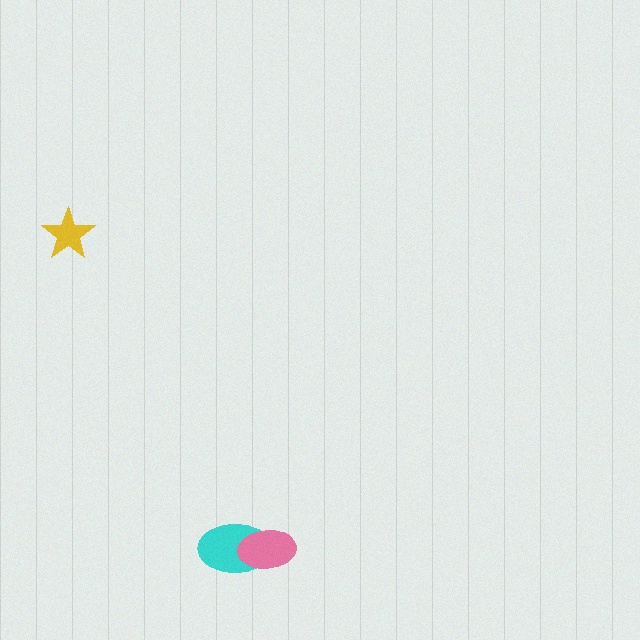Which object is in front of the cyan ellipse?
The pink ellipse is in front of the cyan ellipse.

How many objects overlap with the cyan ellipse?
1 object overlaps with the cyan ellipse.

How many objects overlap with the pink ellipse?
1 object overlaps with the pink ellipse.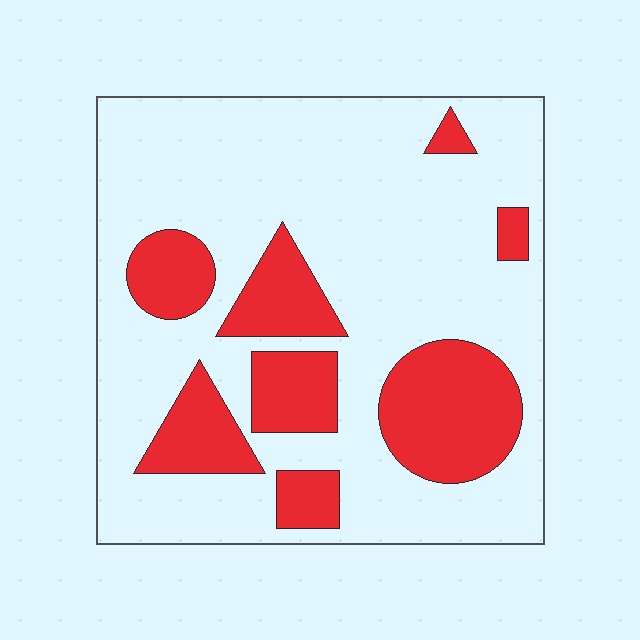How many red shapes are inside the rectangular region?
8.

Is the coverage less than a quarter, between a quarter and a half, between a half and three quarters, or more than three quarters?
Between a quarter and a half.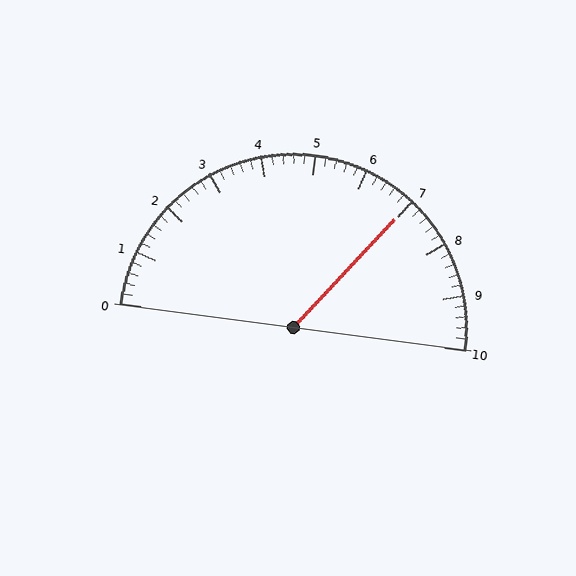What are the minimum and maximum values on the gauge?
The gauge ranges from 0 to 10.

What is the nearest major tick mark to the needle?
The nearest major tick mark is 7.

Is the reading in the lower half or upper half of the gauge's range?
The reading is in the upper half of the range (0 to 10).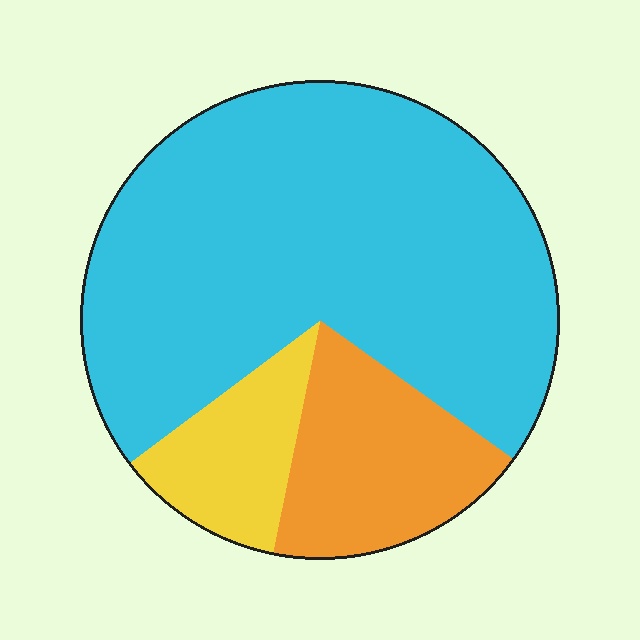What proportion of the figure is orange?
Orange covers roughly 20% of the figure.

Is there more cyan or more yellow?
Cyan.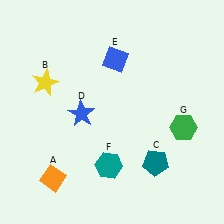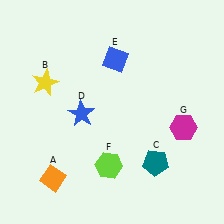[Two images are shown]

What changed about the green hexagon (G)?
In Image 1, G is green. In Image 2, it changed to magenta.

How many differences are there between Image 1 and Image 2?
There are 2 differences between the two images.